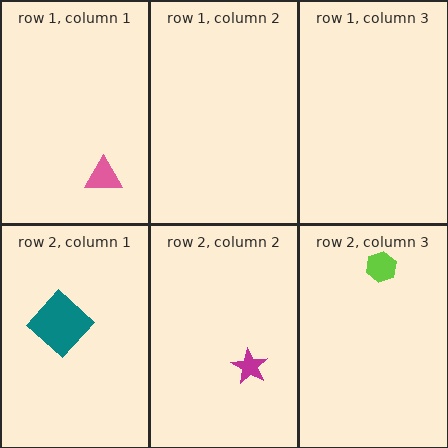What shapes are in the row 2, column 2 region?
The magenta star.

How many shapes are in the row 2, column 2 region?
1.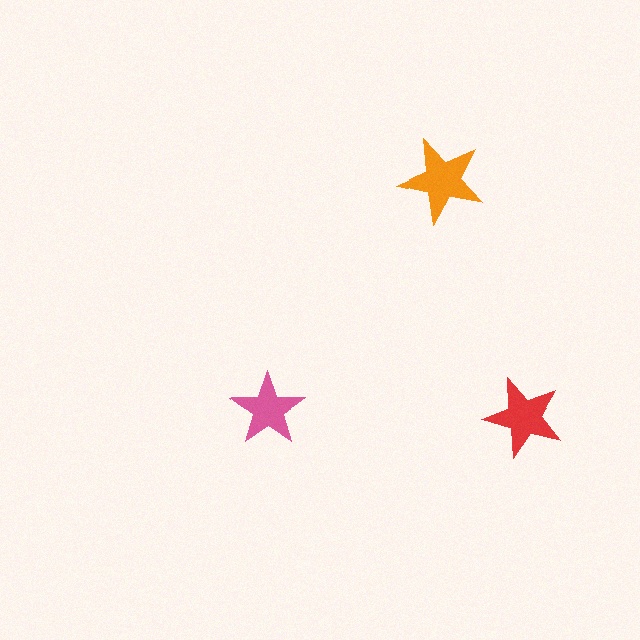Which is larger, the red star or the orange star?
The orange one.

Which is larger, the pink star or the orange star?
The orange one.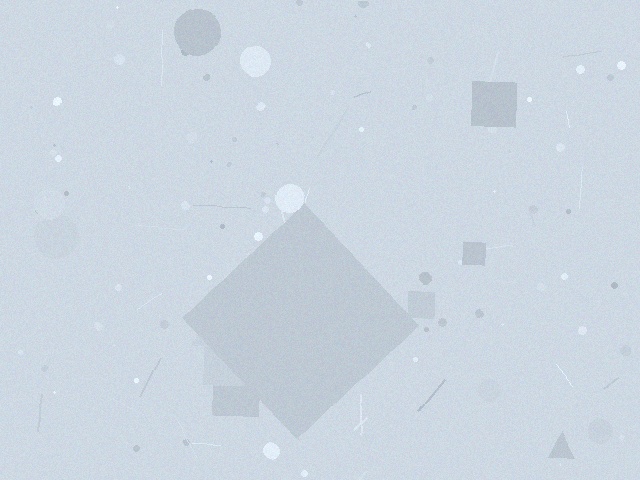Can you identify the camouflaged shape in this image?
The camouflaged shape is a diamond.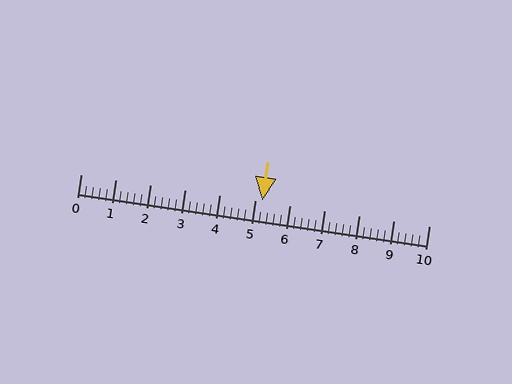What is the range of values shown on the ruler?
The ruler shows values from 0 to 10.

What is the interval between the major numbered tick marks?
The major tick marks are spaced 1 units apart.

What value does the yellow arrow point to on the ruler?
The yellow arrow points to approximately 5.2.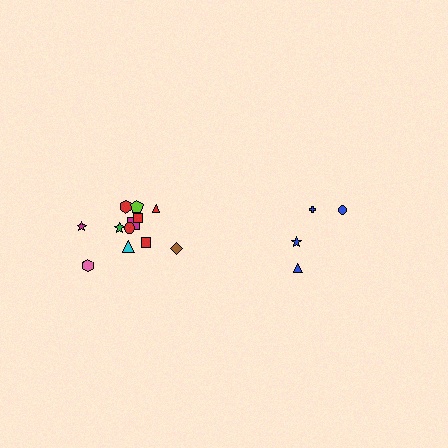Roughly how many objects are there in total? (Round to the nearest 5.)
Roughly 15 objects in total.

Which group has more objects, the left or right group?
The left group.